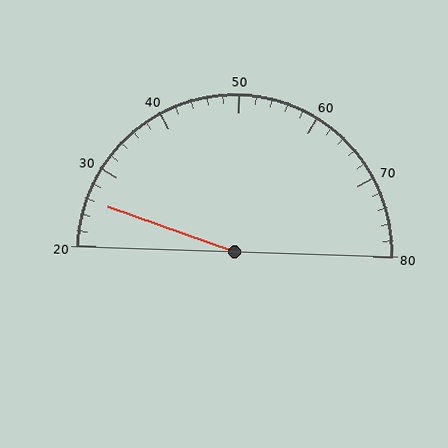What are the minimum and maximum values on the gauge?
The gauge ranges from 20 to 80.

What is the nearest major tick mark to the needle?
The nearest major tick mark is 30.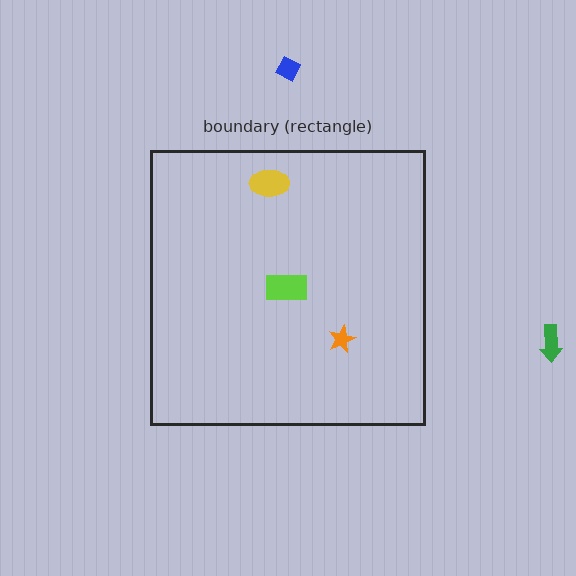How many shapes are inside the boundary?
3 inside, 2 outside.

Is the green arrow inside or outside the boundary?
Outside.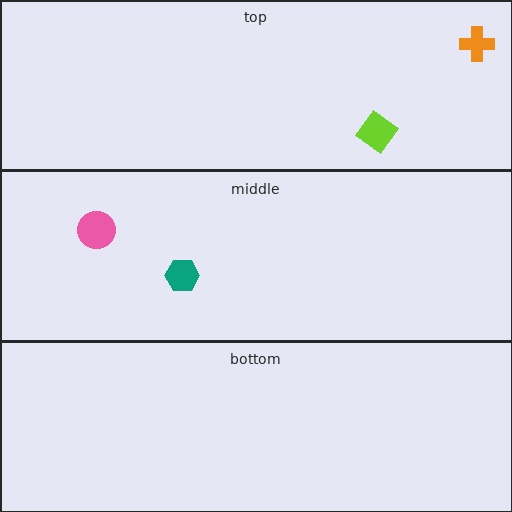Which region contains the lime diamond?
The top region.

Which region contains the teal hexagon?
The middle region.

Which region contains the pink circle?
The middle region.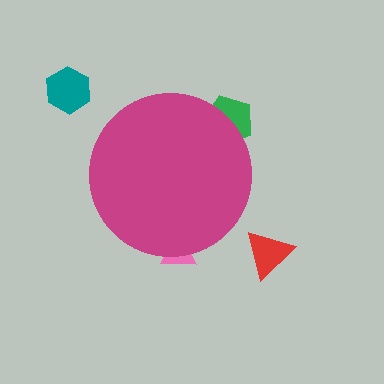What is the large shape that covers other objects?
A magenta circle.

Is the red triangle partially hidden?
No, the red triangle is fully visible.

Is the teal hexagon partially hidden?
No, the teal hexagon is fully visible.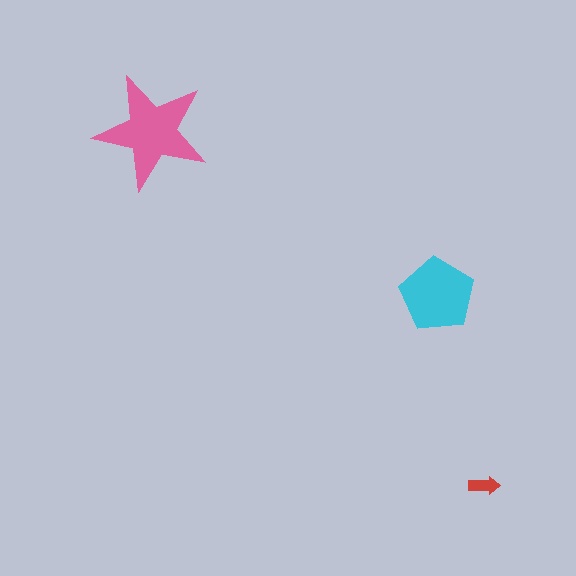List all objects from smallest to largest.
The red arrow, the cyan pentagon, the pink star.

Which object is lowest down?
The red arrow is bottommost.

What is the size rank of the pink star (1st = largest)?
1st.